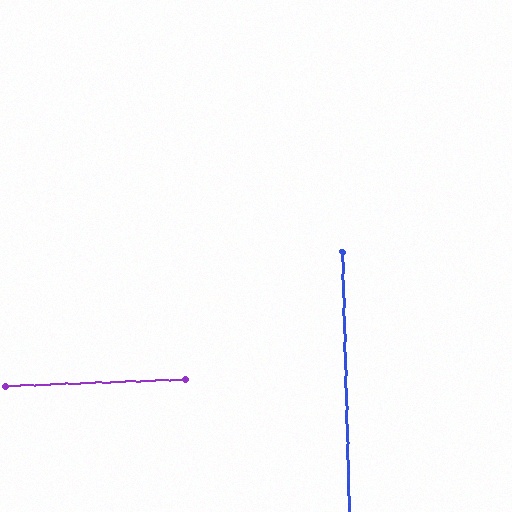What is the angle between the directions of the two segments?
Approximately 90 degrees.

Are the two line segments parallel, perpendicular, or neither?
Perpendicular — they meet at approximately 90°.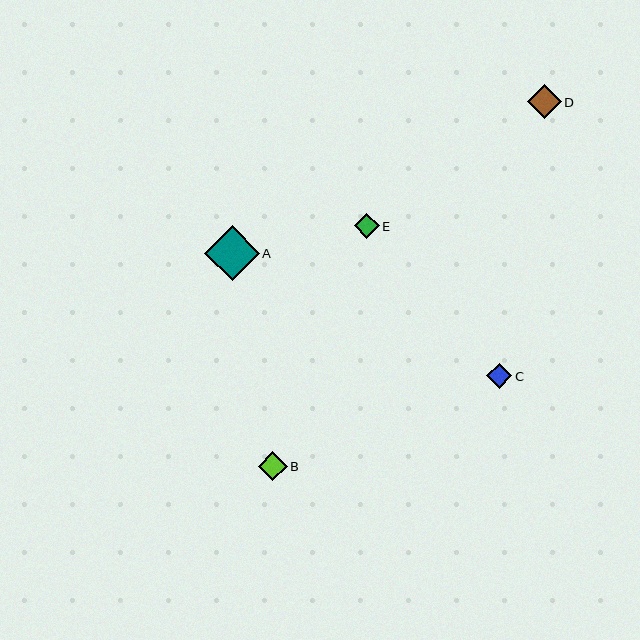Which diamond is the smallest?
Diamond E is the smallest with a size of approximately 25 pixels.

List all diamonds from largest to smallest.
From largest to smallest: A, D, B, C, E.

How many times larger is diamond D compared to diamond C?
Diamond D is approximately 1.4 times the size of diamond C.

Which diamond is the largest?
Diamond A is the largest with a size of approximately 55 pixels.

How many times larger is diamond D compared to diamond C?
Diamond D is approximately 1.4 times the size of diamond C.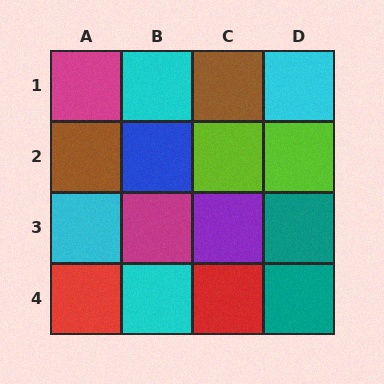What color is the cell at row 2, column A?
Brown.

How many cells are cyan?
4 cells are cyan.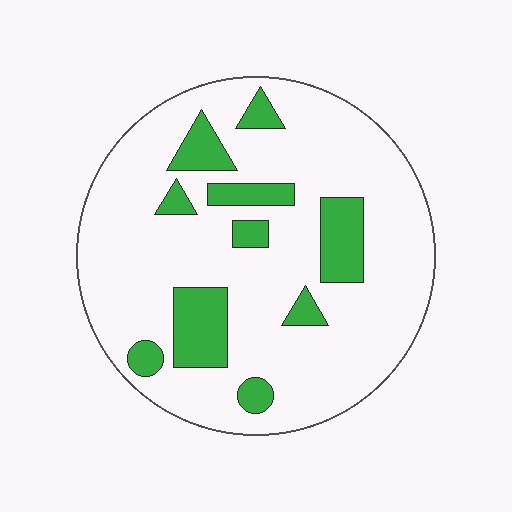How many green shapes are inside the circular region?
10.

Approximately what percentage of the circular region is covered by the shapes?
Approximately 20%.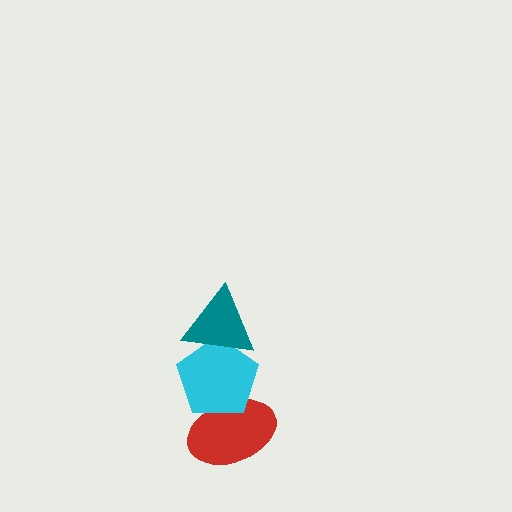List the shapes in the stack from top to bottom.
From top to bottom: the teal triangle, the cyan pentagon, the red ellipse.